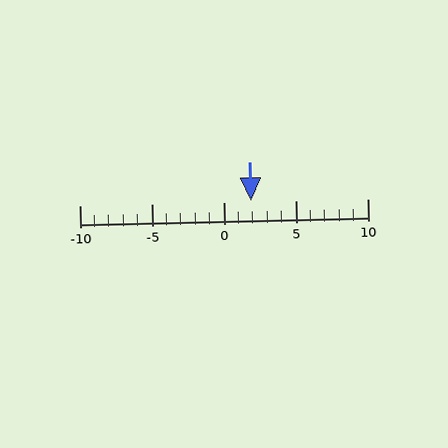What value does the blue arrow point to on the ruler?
The blue arrow points to approximately 2.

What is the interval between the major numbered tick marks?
The major tick marks are spaced 5 units apart.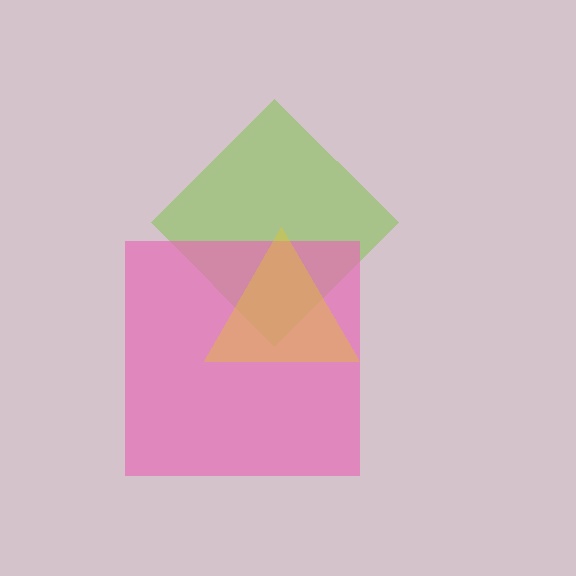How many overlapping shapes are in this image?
There are 3 overlapping shapes in the image.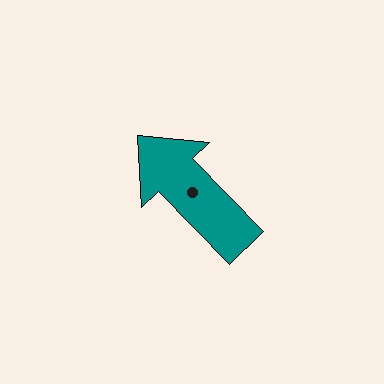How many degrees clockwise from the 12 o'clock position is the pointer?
Approximately 316 degrees.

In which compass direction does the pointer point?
Northwest.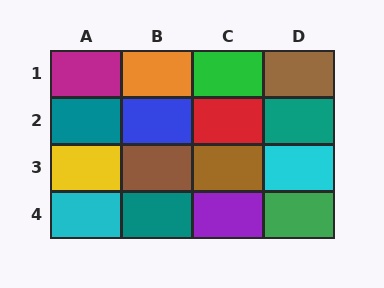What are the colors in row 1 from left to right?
Magenta, orange, green, brown.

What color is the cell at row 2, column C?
Red.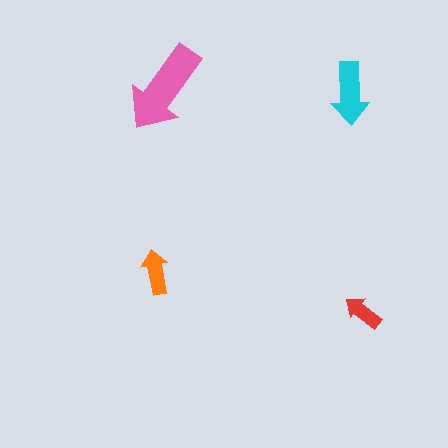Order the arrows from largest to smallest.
the pink one, the cyan one, the orange one, the red one.